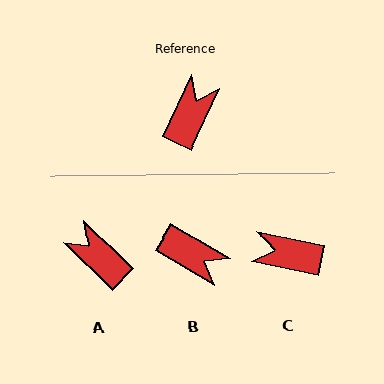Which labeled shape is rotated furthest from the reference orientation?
C, about 104 degrees away.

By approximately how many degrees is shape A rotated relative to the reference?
Approximately 71 degrees counter-clockwise.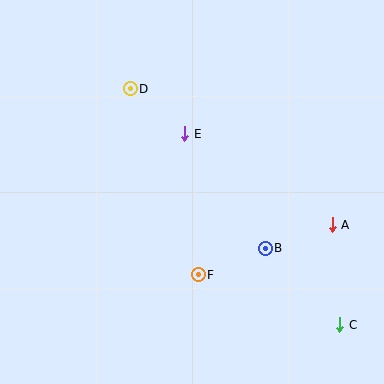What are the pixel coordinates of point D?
Point D is at (130, 89).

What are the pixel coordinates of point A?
Point A is at (332, 225).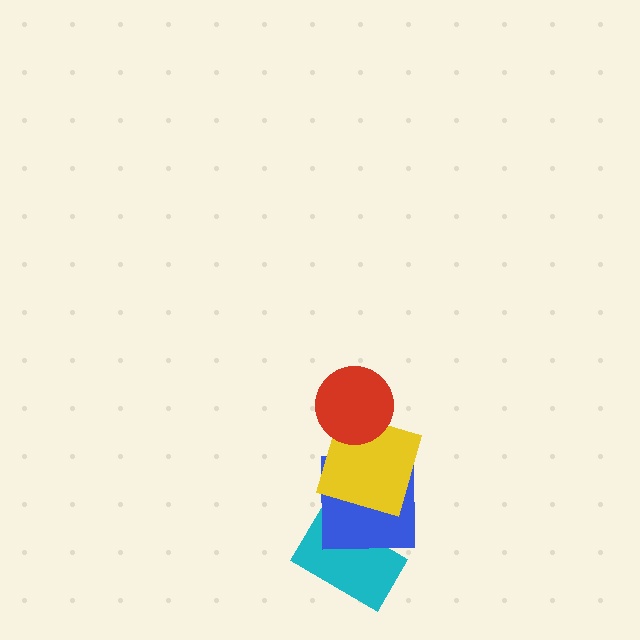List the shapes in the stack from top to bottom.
From top to bottom: the red circle, the yellow square, the blue square, the cyan rectangle.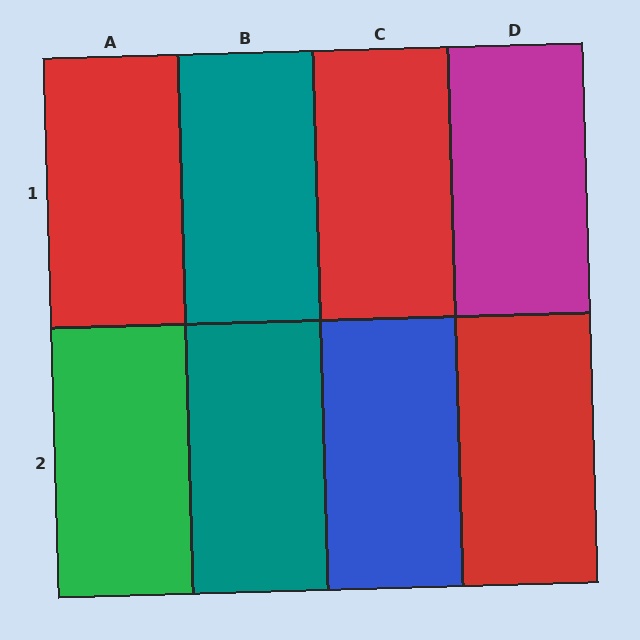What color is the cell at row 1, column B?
Teal.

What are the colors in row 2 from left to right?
Green, teal, blue, red.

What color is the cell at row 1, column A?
Red.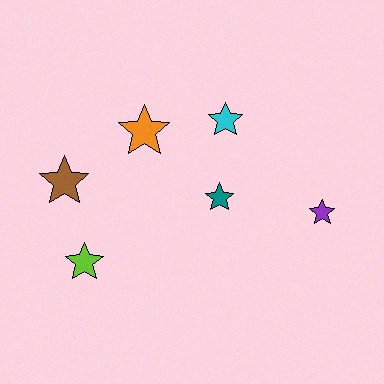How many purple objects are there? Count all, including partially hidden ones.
There is 1 purple object.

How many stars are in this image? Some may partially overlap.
There are 6 stars.